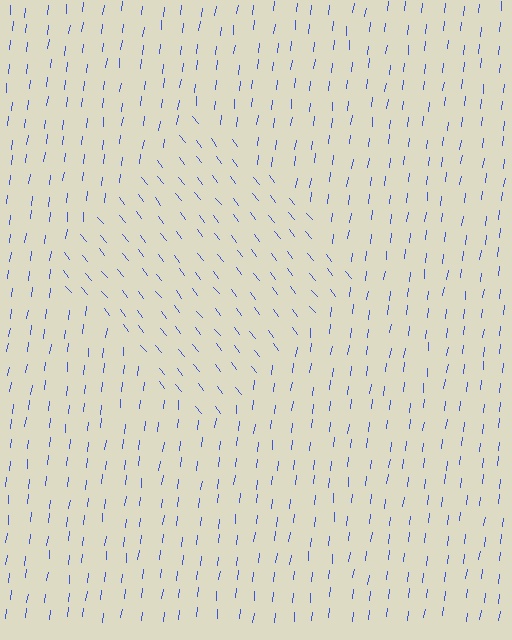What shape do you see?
I see a diamond.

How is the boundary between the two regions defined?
The boundary is defined purely by a change in line orientation (approximately 45 degrees difference). All lines are the same color and thickness.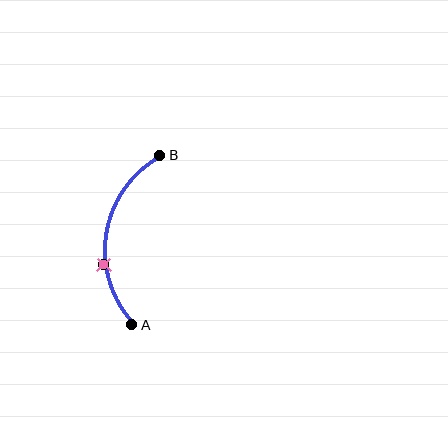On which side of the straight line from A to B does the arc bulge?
The arc bulges to the left of the straight line connecting A and B.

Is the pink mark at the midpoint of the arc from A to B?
No. The pink mark lies on the arc but is closer to endpoint A. The arc midpoint would be at the point on the curve equidistant along the arc from both A and B.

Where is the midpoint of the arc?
The arc midpoint is the point on the curve farthest from the straight line joining A and B. It sits to the left of that line.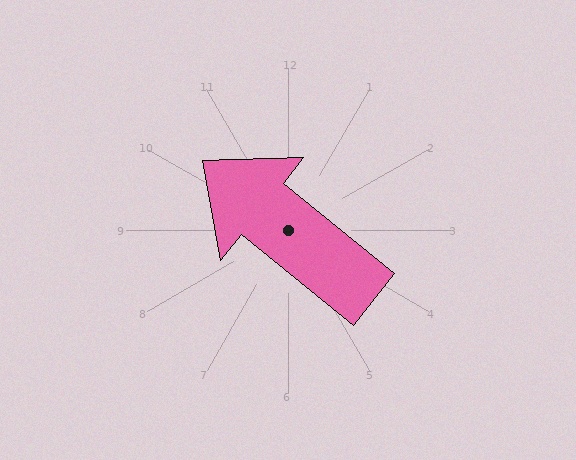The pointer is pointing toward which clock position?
Roughly 10 o'clock.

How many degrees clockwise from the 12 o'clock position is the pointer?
Approximately 309 degrees.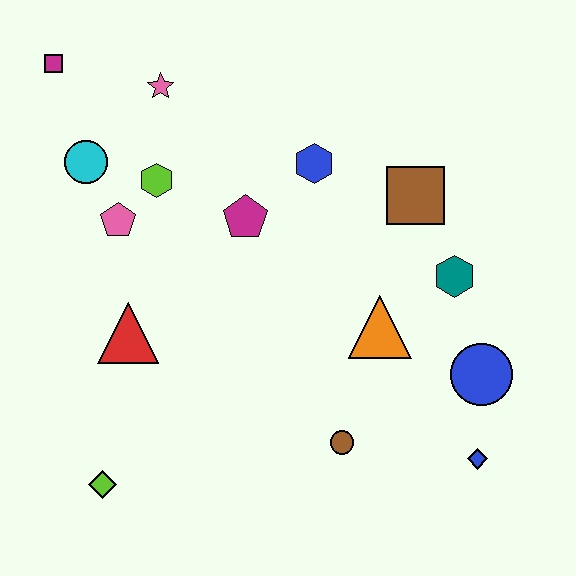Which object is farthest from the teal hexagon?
The magenta square is farthest from the teal hexagon.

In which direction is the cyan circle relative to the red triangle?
The cyan circle is above the red triangle.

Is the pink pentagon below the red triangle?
No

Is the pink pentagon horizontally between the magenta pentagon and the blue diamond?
No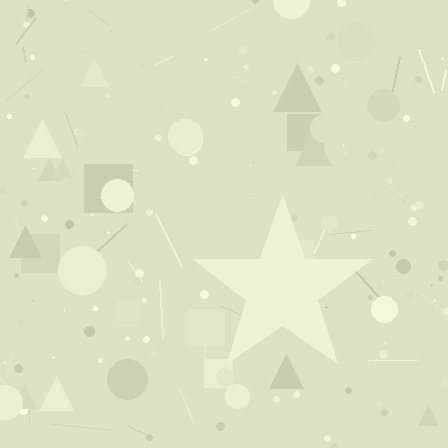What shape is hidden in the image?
A star is hidden in the image.